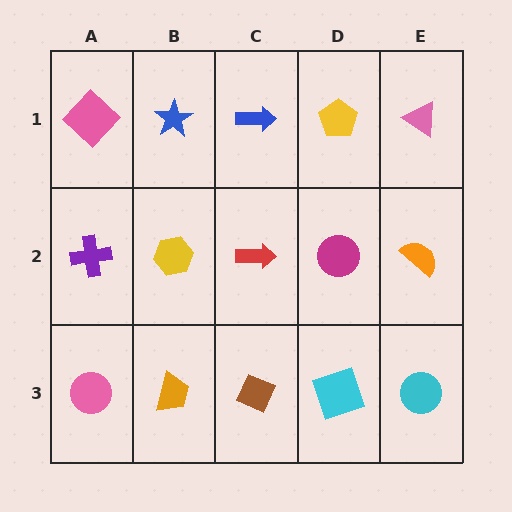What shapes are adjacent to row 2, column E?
A pink triangle (row 1, column E), a cyan circle (row 3, column E), a magenta circle (row 2, column D).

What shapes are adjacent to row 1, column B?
A yellow hexagon (row 2, column B), a pink diamond (row 1, column A), a blue arrow (row 1, column C).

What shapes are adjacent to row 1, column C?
A red arrow (row 2, column C), a blue star (row 1, column B), a yellow pentagon (row 1, column D).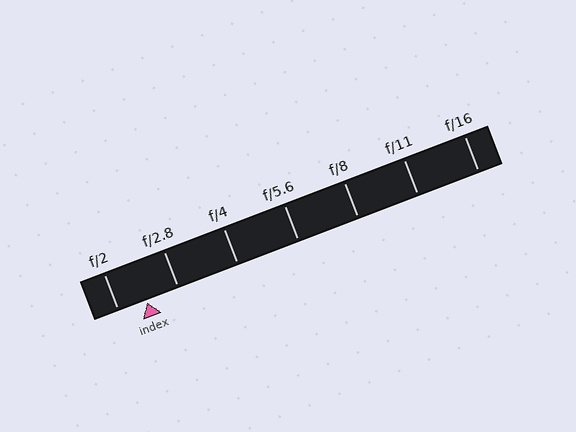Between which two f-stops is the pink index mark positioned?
The index mark is between f/2 and f/2.8.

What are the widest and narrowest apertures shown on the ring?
The widest aperture shown is f/2 and the narrowest is f/16.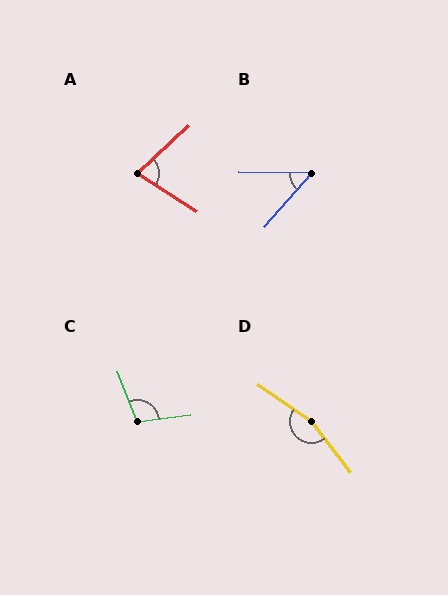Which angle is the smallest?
B, at approximately 49 degrees.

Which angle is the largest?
D, at approximately 162 degrees.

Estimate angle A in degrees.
Approximately 76 degrees.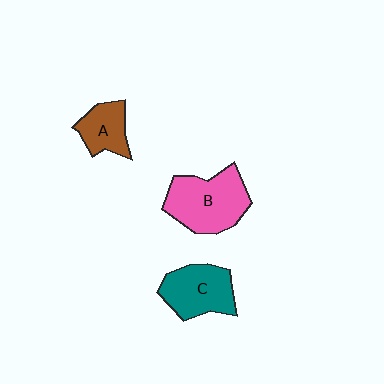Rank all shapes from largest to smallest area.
From largest to smallest: B (pink), C (teal), A (brown).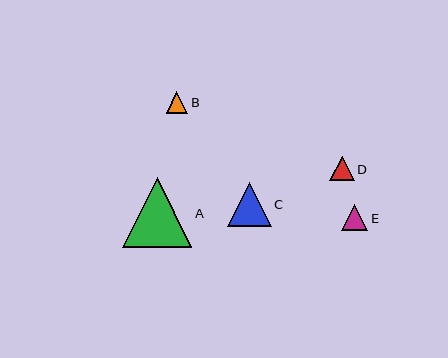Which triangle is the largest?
Triangle A is the largest with a size of approximately 70 pixels.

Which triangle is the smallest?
Triangle B is the smallest with a size of approximately 22 pixels.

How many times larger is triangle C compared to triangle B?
Triangle C is approximately 2.0 times the size of triangle B.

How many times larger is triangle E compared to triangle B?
Triangle E is approximately 1.2 times the size of triangle B.